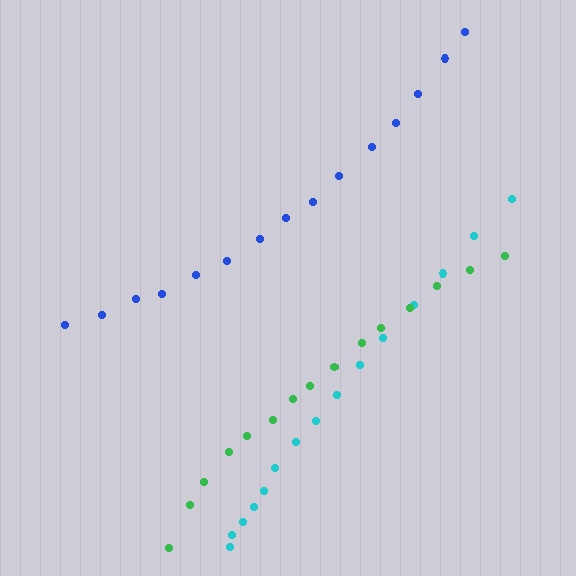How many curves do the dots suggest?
There are 3 distinct paths.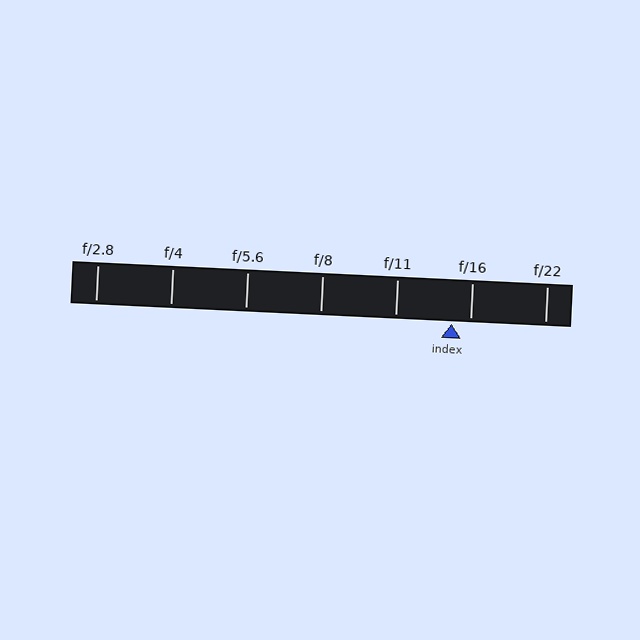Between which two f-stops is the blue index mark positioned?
The index mark is between f/11 and f/16.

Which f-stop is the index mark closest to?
The index mark is closest to f/16.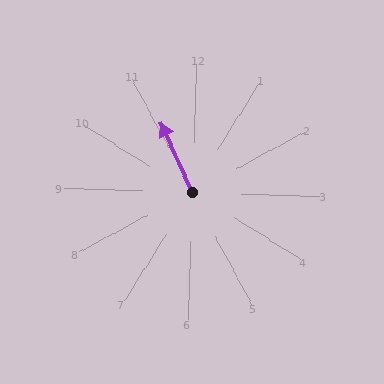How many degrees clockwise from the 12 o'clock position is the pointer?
Approximately 334 degrees.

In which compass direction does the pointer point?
Northwest.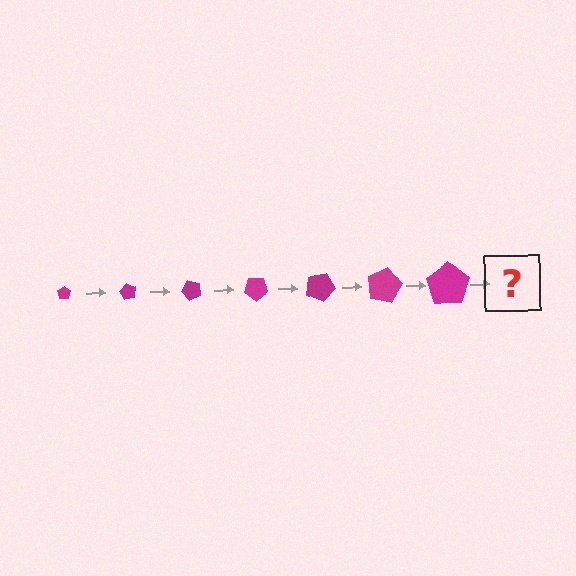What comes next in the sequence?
The next element should be a pentagon, larger than the previous one and rotated 420 degrees from the start.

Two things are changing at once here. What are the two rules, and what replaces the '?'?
The two rules are that the pentagon grows larger each step and it rotates 60 degrees each step. The '?' should be a pentagon, larger than the previous one and rotated 420 degrees from the start.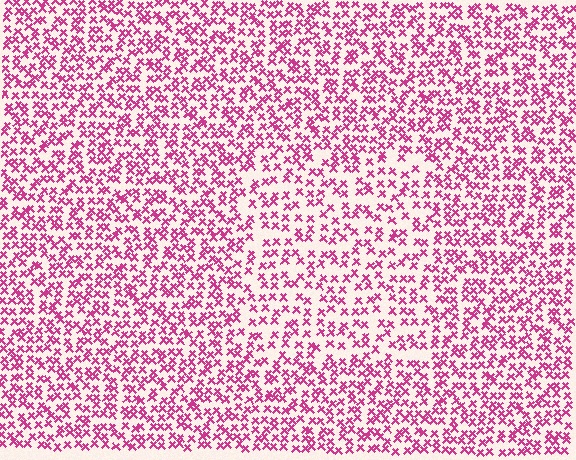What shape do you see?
I see a rectangle.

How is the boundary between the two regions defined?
The boundary is defined by a change in element density (approximately 1.5x ratio). All elements are the same color, size, and shape.